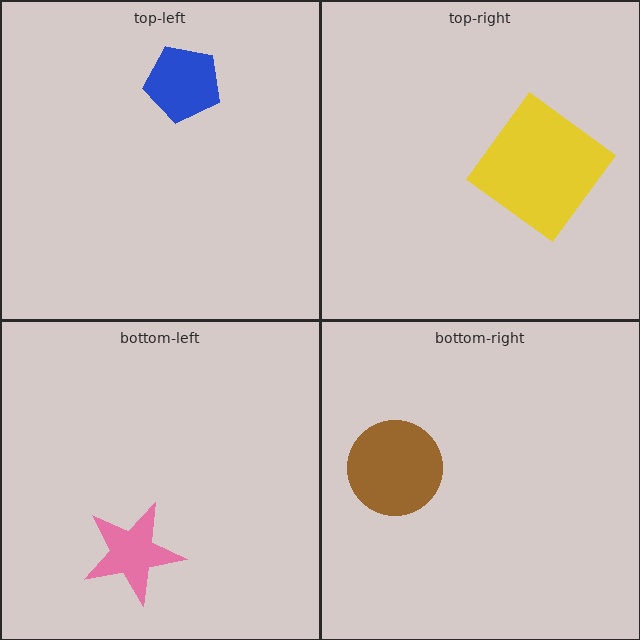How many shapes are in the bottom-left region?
1.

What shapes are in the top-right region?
The yellow diamond.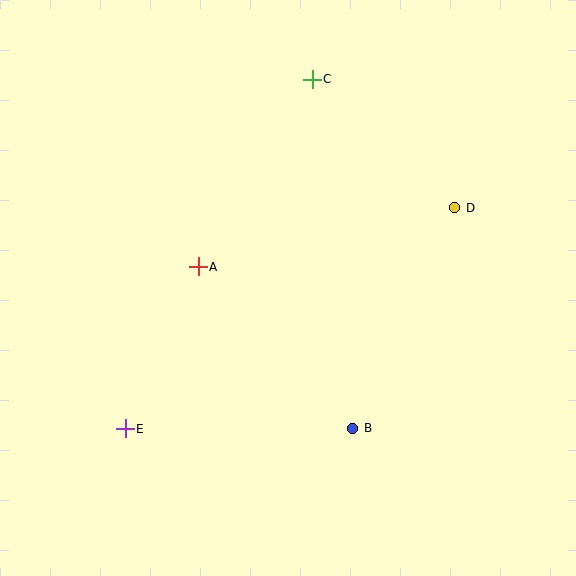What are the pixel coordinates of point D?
Point D is at (455, 208).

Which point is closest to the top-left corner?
Point C is closest to the top-left corner.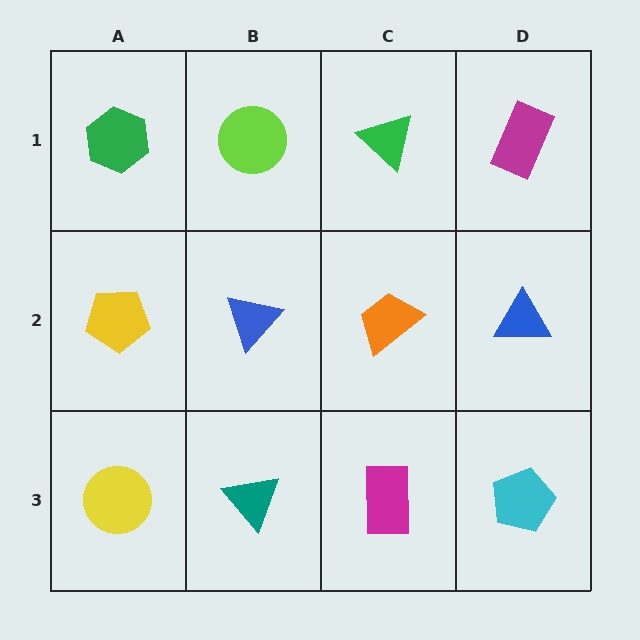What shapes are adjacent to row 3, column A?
A yellow pentagon (row 2, column A), a teal triangle (row 3, column B).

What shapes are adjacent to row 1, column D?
A blue triangle (row 2, column D), a green triangle (row 1, column C).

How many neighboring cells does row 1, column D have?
2.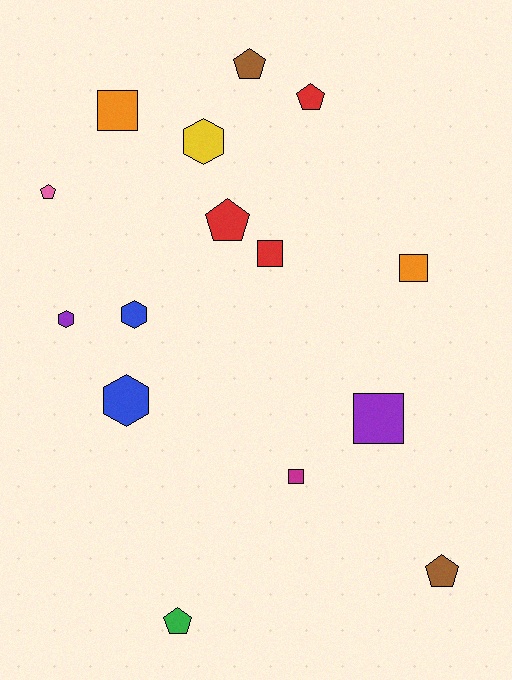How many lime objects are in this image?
There are no lime objects.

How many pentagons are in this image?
There are 6 pentagons.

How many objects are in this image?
There are 15 objects.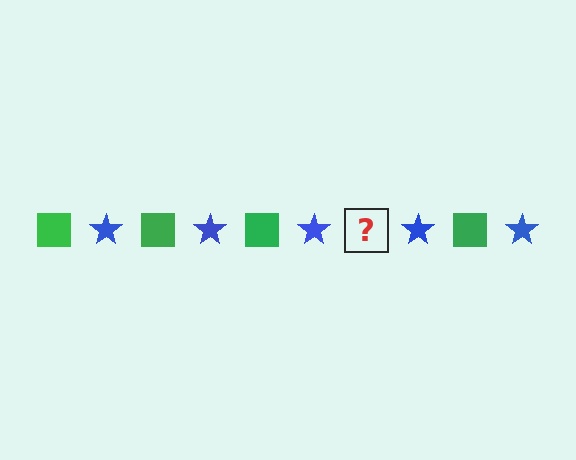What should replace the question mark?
The question mark should be replaced with a green square.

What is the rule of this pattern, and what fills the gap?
The rule is that the pattern alternates between green square and blue star. The gap should be filled with a green square.